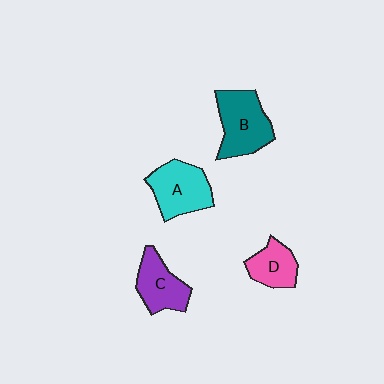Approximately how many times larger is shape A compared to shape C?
Approximately 1.2 times.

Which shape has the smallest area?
Shape D (pink).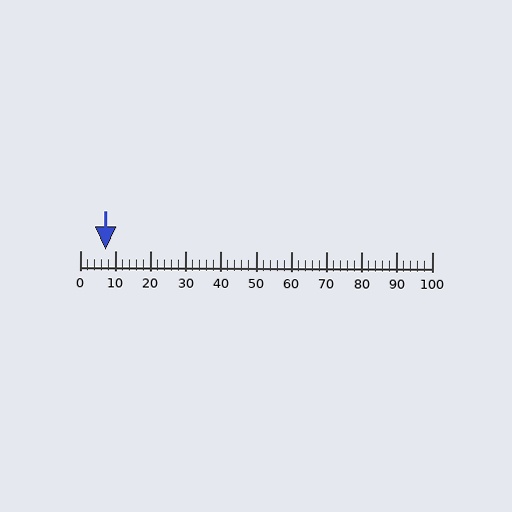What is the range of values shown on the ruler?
The ruler shows values from 0 to 100.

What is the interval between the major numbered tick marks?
The major tick marks are spaced 10 units apart.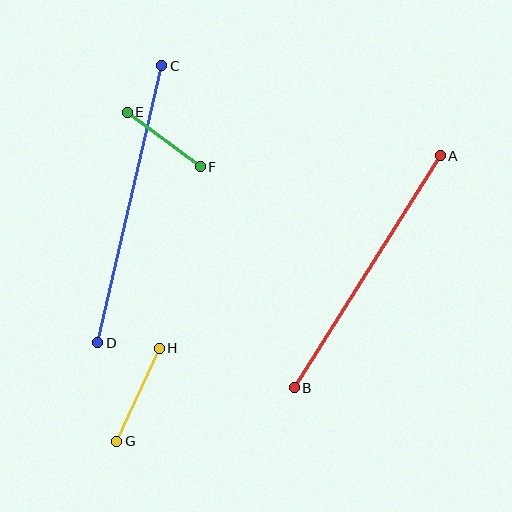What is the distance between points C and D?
The distance is approximately 285 pixels.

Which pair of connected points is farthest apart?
Points C and D are farthest apart.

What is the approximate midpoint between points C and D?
The midpoint is at approximately (130, 204) pixels.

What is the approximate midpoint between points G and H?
The midpoint is at approximately (138, 395) pixels.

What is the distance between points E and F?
The distance is approximately 91 pixels.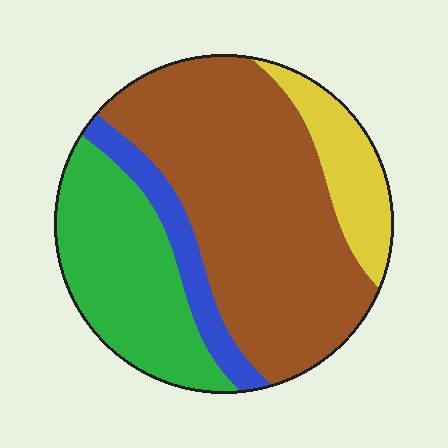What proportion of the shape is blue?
Blue covers 9% of the shape.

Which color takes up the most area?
Brown, at roughly 55%.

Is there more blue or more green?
Green.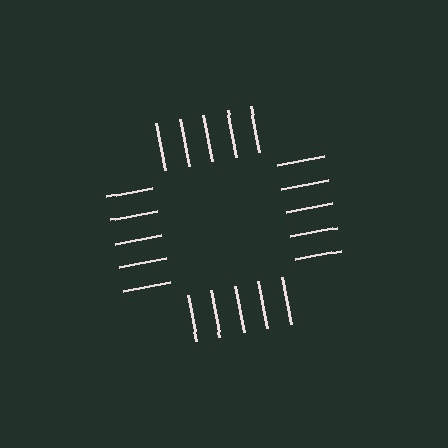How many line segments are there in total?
20 — 5 along each of the 4 edges.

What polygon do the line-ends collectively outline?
An illusory square — the line segments terminate on its edges but no continuous stroke is drawn.